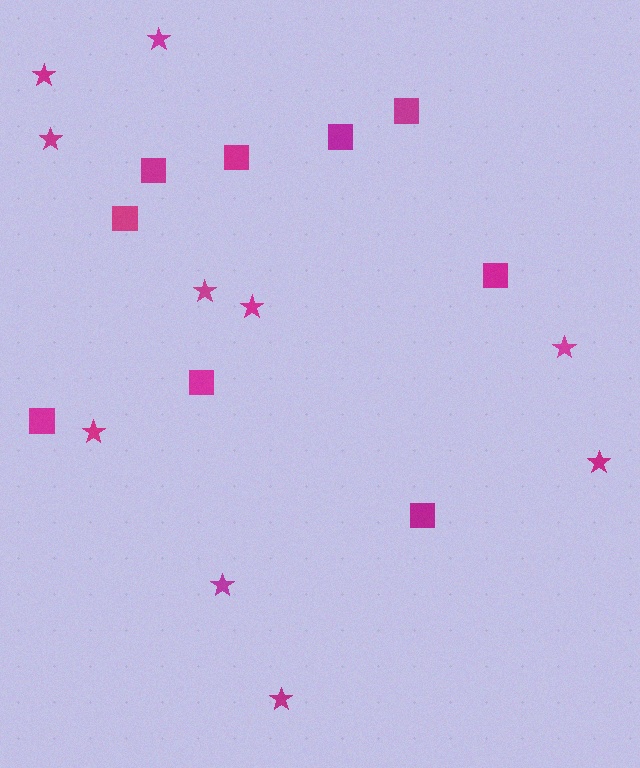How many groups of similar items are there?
There are 2 groups: one group of stars (10) and one group of squares (9).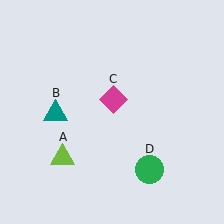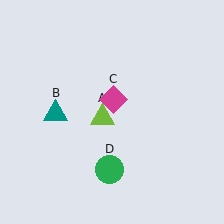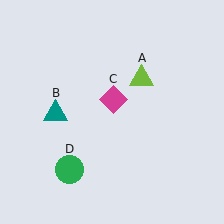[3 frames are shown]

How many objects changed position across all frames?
2 objects changed position: lime triangle (object A), green circle (object D).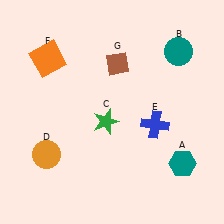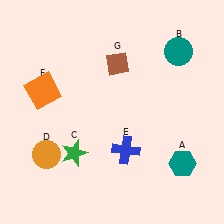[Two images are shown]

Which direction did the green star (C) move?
The green star (C) moved left.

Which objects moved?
The objects that moved are: the green star (C), the blue cross (E), the orange square (F).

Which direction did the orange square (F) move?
The orange square (F) moved down.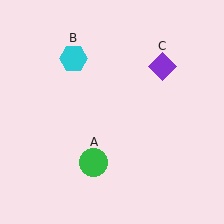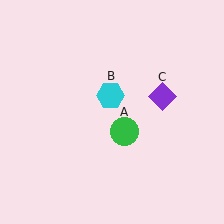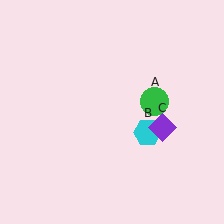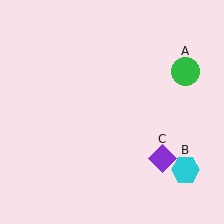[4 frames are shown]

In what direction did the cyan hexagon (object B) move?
The cyan hexagon (object B) moved down and to the right.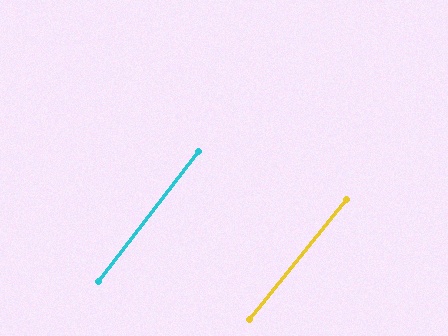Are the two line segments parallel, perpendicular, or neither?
Parallel — their directions differ by only 1.5°.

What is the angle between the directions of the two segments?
Approximately 1 degree.